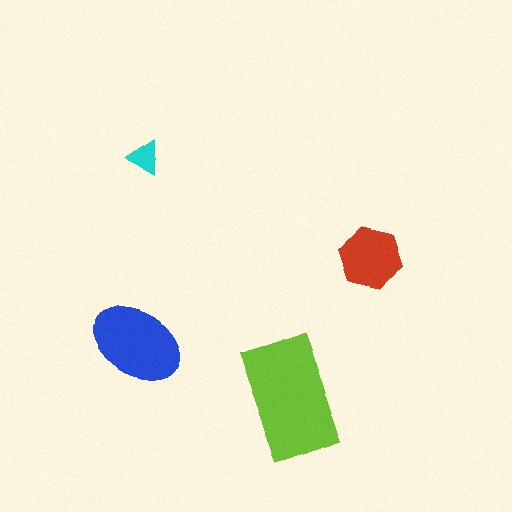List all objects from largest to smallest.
The lime rectangle, the blue ellipse, the red hexagon, the cyan triangle.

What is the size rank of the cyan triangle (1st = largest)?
4th.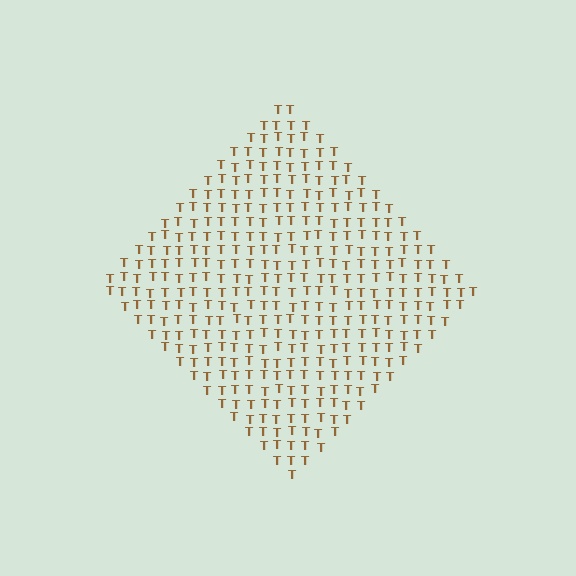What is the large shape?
The large shape is a diamond.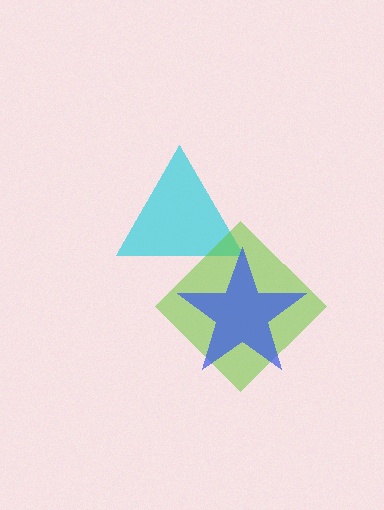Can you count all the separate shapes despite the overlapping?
Yes, there are 3 separate shapes.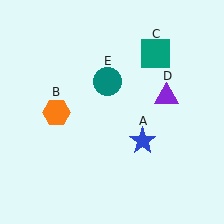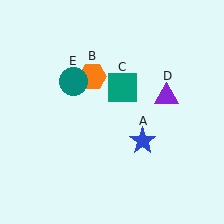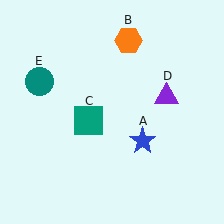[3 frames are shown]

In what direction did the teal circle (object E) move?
The teal circle (object E) moved left.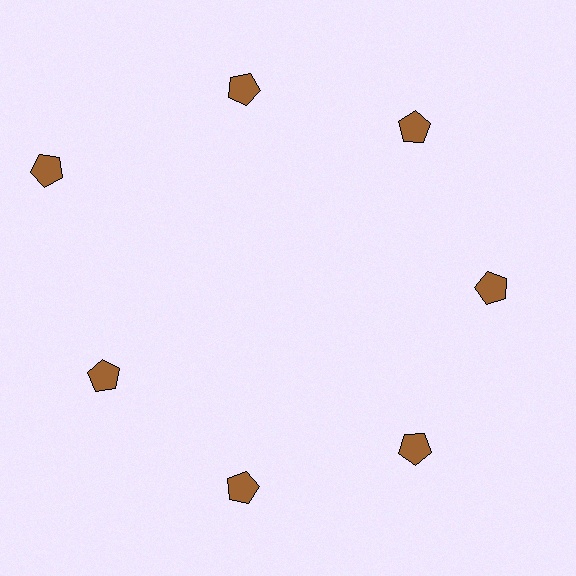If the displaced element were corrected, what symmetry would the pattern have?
It would have 7-fold rotational symmetry — the pattern would map onto itself every 51 degrees.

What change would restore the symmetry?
The symmetry would be restored by moving it inward, back onto the ring so that all 7 pentagons sit at equal angles and equal distance from the center.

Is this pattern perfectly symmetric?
No. The 7 brown pentagons are arranged in a ring, but one element near the 10 o'clock position is pushed outward from the center, breaking the 7-fold rotational symmetry.